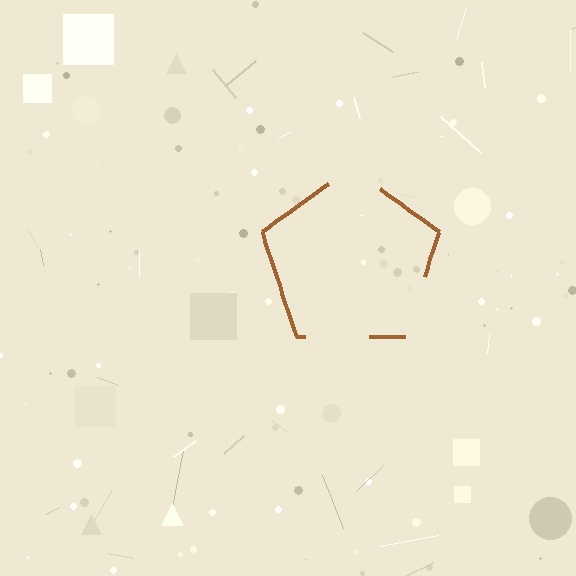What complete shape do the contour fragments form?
The contour fragments form a pentagon.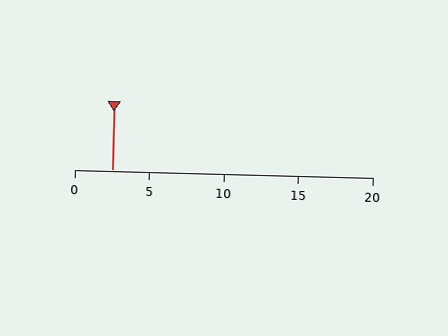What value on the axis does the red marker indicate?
The marker indicates approximately 2.5.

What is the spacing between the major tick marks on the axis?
The major ticks are spaced 5 apart.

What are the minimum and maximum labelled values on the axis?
The axis runs from 0 to 20.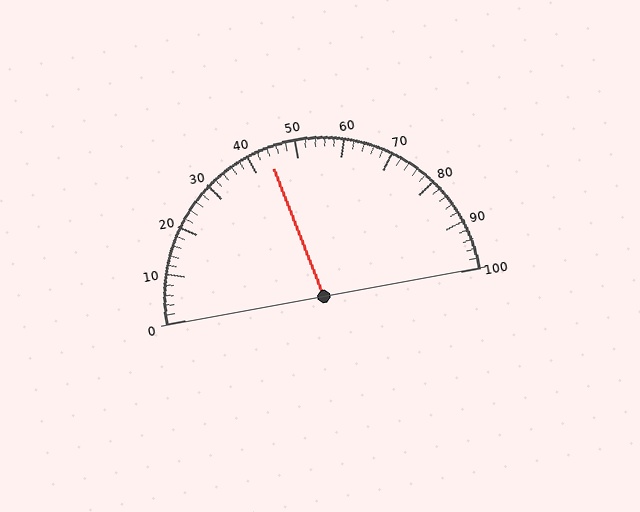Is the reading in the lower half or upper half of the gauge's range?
The reading is in the lower half of the range (0 to 100).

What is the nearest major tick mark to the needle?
The nearest major tick mark is 40.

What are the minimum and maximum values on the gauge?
The gauge ranges from 0 to 100.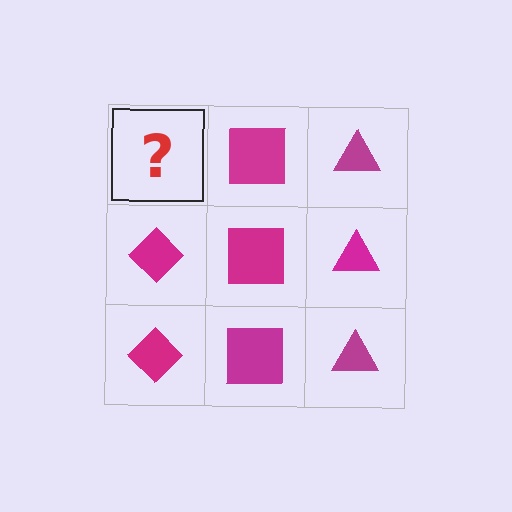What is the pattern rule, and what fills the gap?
The rule is that each column has a consistent shape. The gap should be filled with a magenta diamond.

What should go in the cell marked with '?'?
The missing cell should contain a magenta diamond.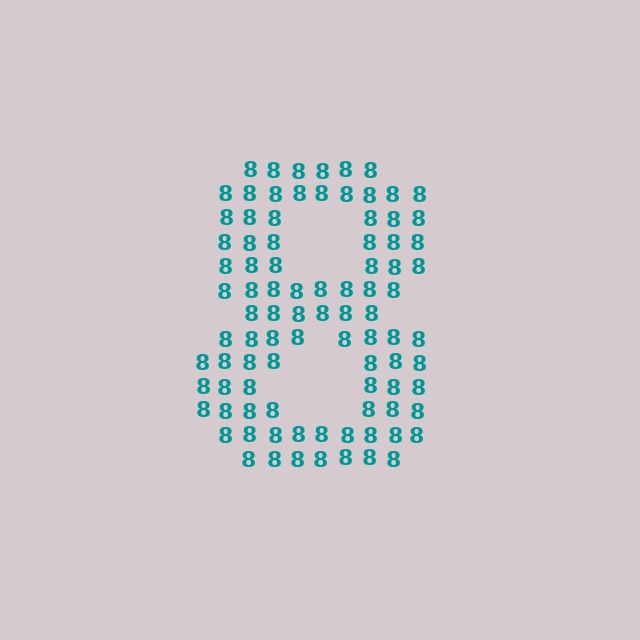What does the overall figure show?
The overall figure shows the digit 8.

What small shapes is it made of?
It is made of small digit 8's.